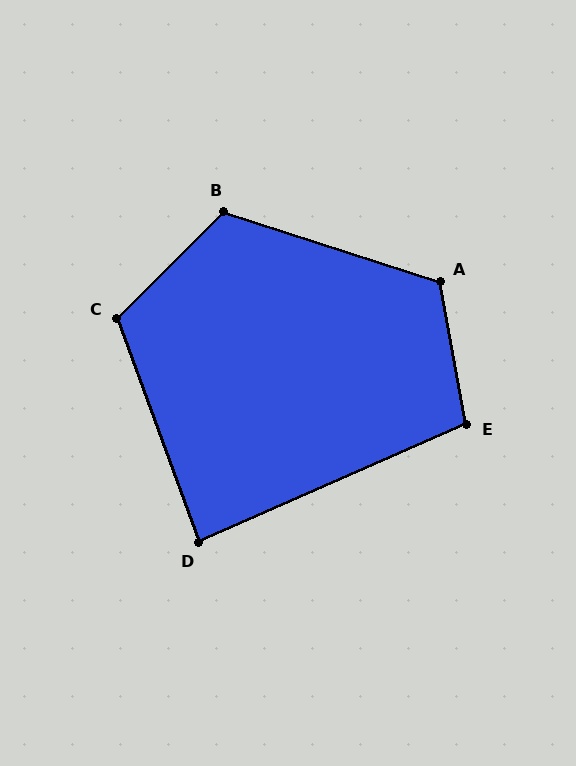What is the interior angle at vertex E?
Approximately 104 degrees (obtuse).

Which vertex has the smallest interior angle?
D, at approximately 86 degrees.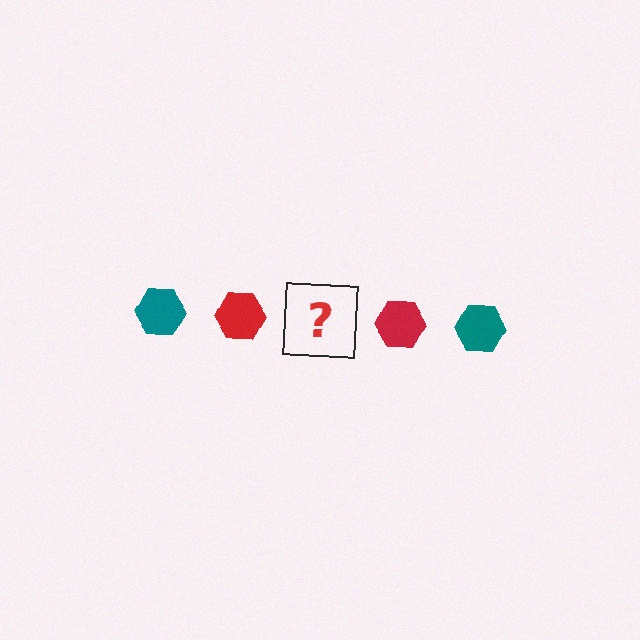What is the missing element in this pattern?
The missing element is a teal hexagon.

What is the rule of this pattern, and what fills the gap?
The rule is that the pattern cycles through teal, red hexagons. The gap should be filled with a teal hexagon.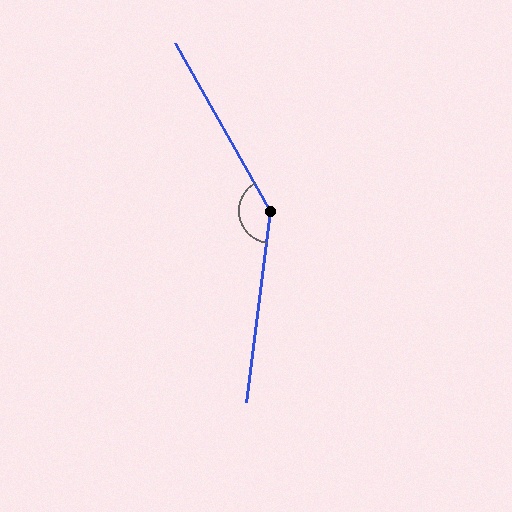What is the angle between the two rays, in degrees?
Approximately 143 degrees.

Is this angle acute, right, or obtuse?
It is obtuse.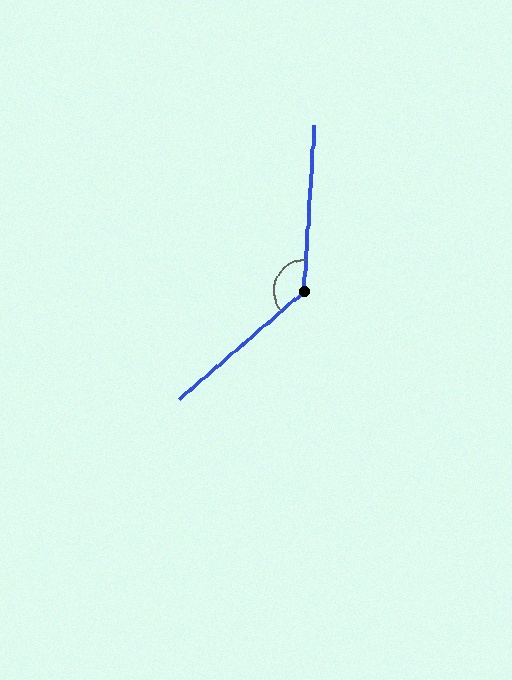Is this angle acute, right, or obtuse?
It is obtuse.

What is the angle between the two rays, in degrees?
Approximately 134 degrees.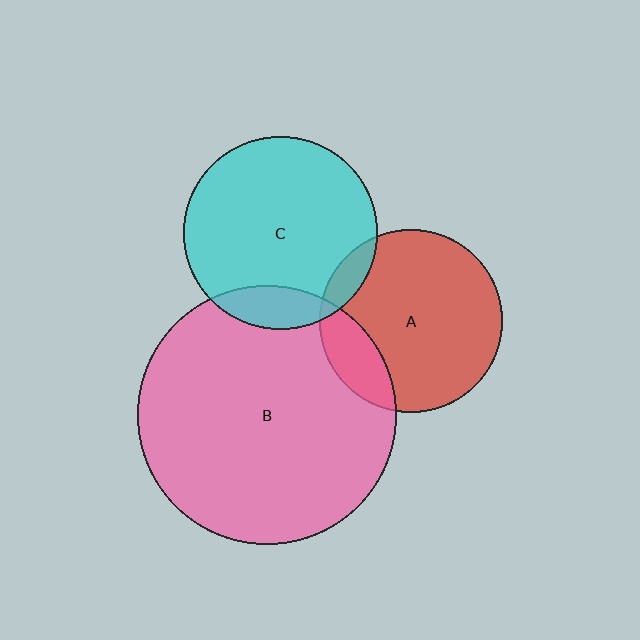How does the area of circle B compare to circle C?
Approximately 1.8 times.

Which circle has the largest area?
Circle B (pink).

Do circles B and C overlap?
Yes.